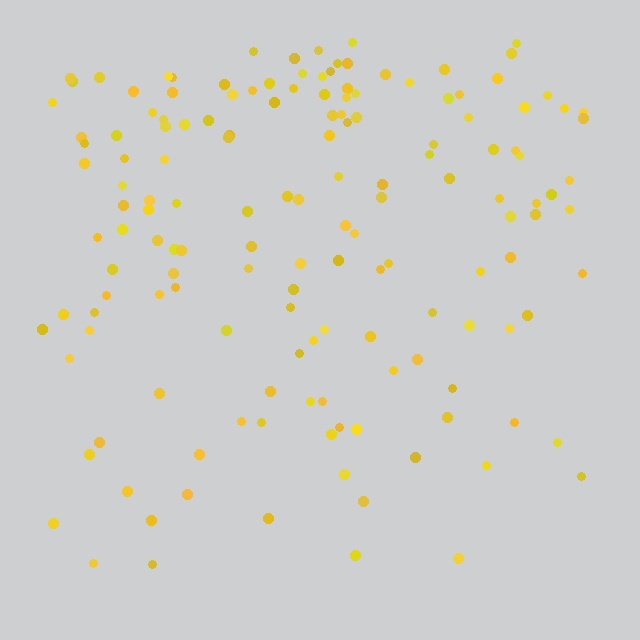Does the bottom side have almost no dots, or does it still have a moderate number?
Still a moderate number, just noticeably fewer than the top.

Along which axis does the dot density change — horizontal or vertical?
Vertical.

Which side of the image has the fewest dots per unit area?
The bottom.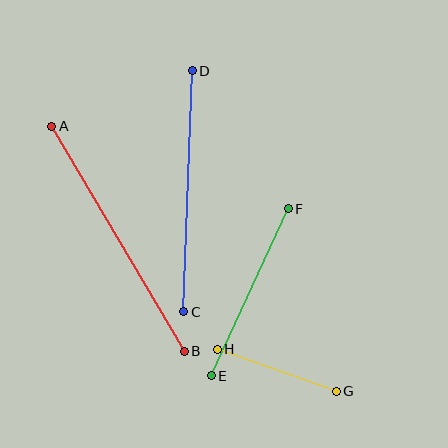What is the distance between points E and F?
The distance is approximately 184 pixels.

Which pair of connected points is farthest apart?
Points A and B are farthest apart.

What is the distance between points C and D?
The distance is approximately 241 pixels.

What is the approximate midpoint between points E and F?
The midpoint is at approximately (250, 292) pixels.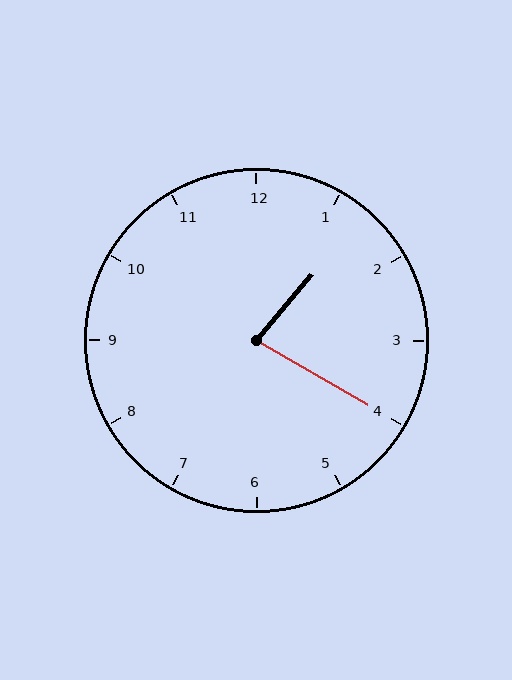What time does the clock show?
1:20.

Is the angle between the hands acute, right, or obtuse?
It is acute.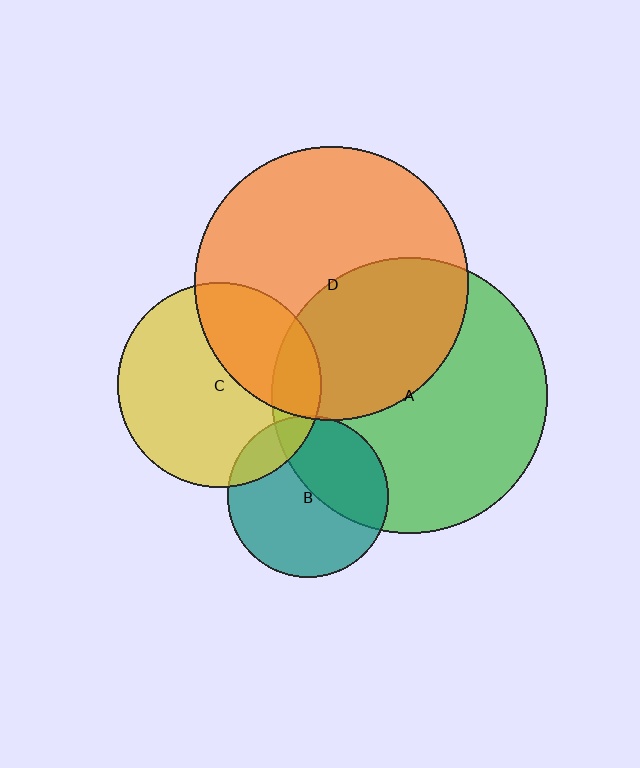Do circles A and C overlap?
Yes.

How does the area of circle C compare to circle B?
Approximately 1.6 times.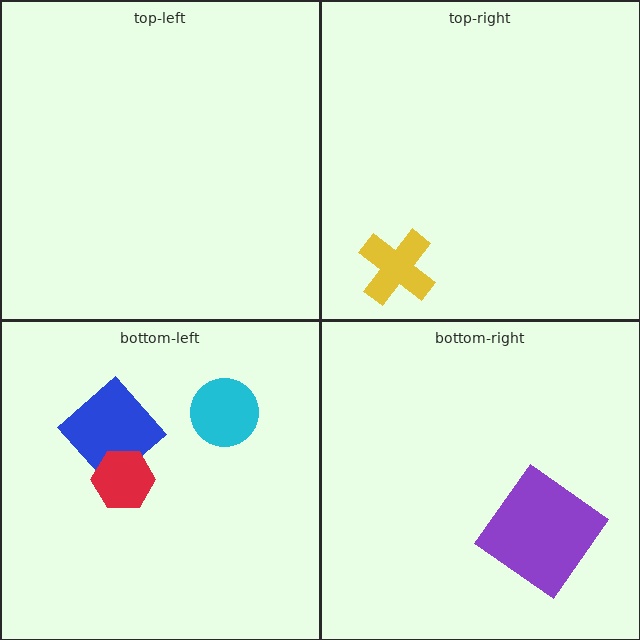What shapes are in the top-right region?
The yellow cross.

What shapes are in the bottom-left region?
The blue diamond, the cyan circle, the red hexagon.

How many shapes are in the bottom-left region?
3.